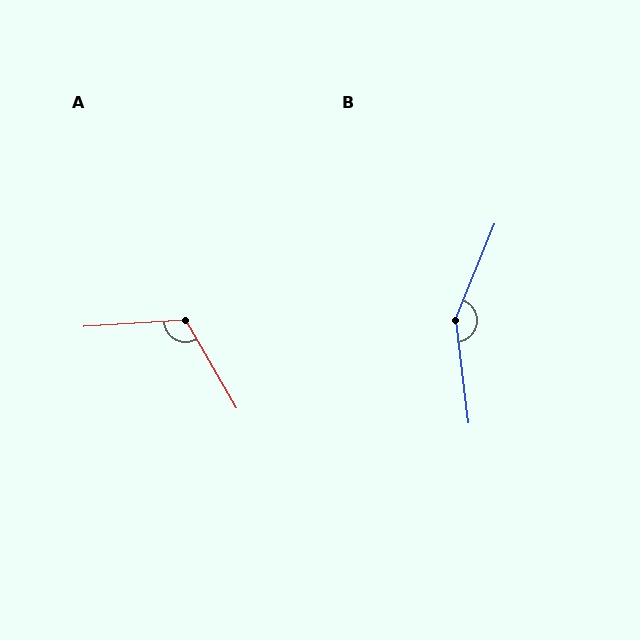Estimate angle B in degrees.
Approximately 151 degrees.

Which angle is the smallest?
A, at approximately 117 degrees.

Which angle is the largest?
B, at approximately 151 degrees.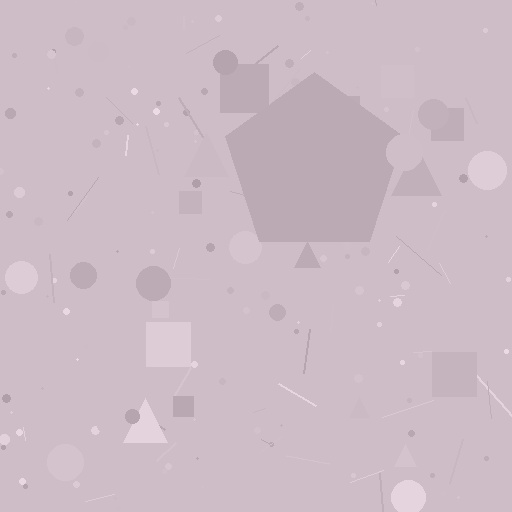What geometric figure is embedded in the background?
A pentagon is embedded in the background.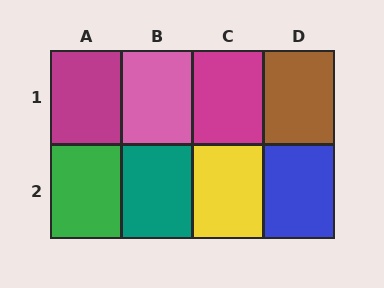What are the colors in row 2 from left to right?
Green, teal, yellow, blue.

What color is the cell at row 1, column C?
Magenta.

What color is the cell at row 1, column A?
Magenta.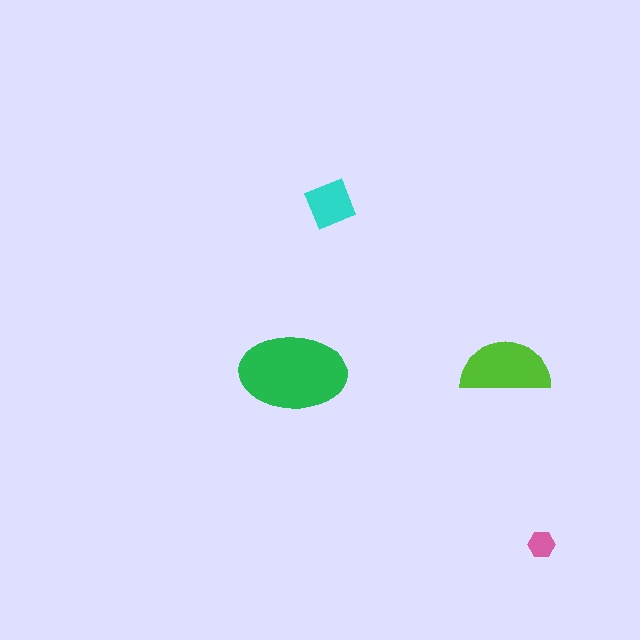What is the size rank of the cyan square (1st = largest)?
3rd.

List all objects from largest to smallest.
The green ellipse, the lime semicircle, the cyan square, the pink hexagon.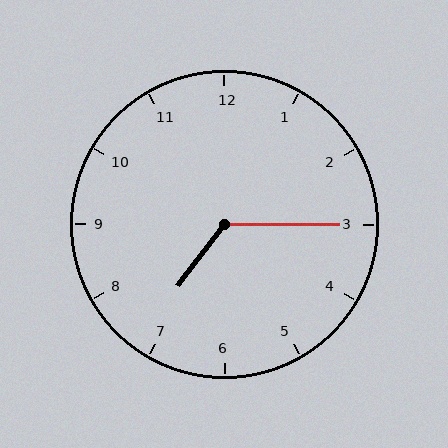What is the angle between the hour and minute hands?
Approximately 128 degrees.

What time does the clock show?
7:15.